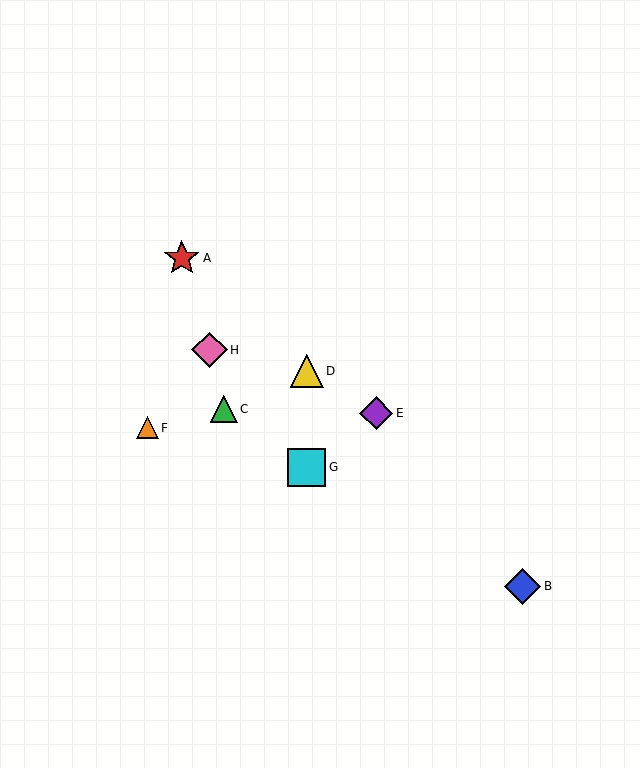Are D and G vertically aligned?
Yes, both are at x≈307.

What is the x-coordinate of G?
Object G is at x≈307.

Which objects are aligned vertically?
Objects D, G are aligned vertically.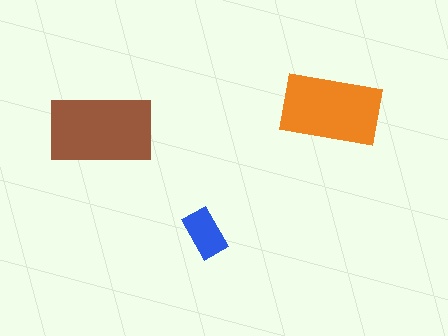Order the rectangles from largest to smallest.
the brown one, the orange one, the blue one.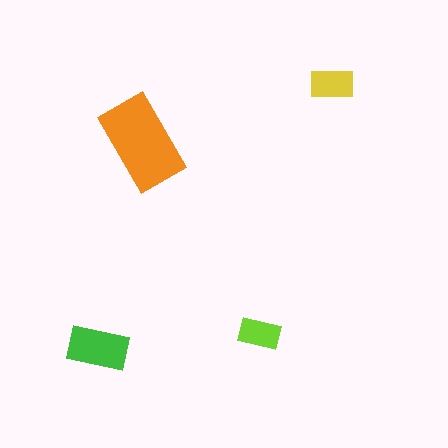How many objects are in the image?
There are 4 objects in the image.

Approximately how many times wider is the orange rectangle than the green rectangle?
About 1.5 times wider.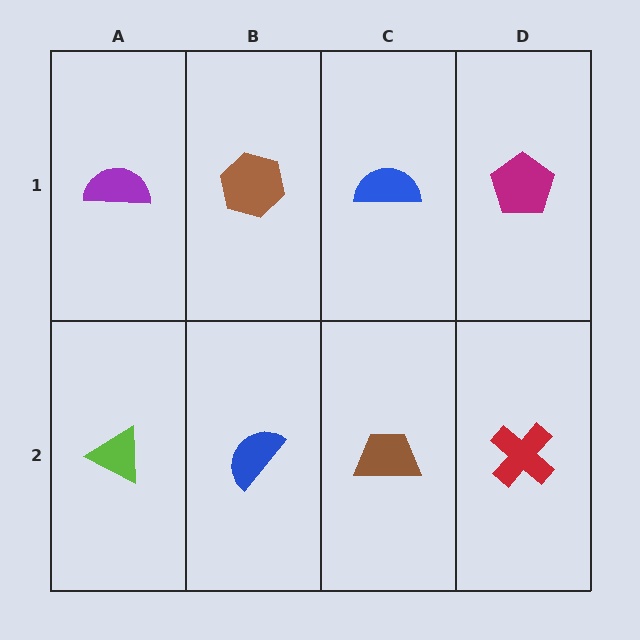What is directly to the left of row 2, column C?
A blue semicircle.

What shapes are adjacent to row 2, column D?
A magenta pentagon (row 1, column D), a brown trapezoid (row 2, column C).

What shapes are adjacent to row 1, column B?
A blue semicircle (row 2, column B), a purple semicircle (row 1, column A), a blue semicircle (row 1, column C).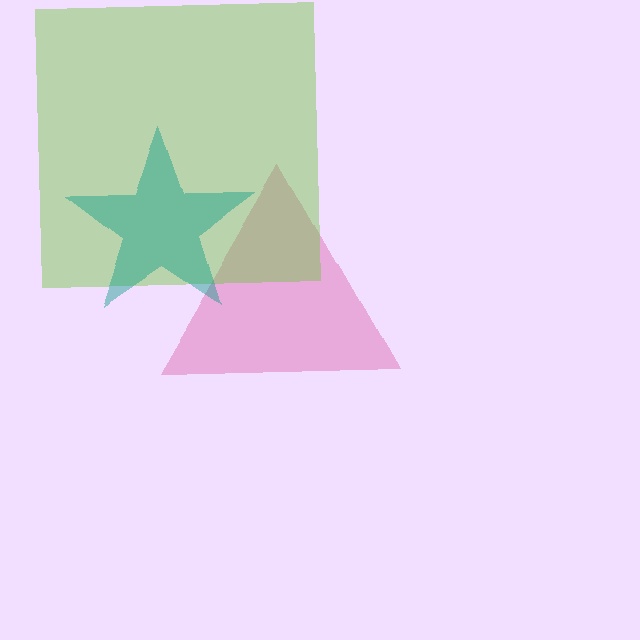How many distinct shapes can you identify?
There are 3 distinct shapes: a pink triangle, a lime square, a teal star.